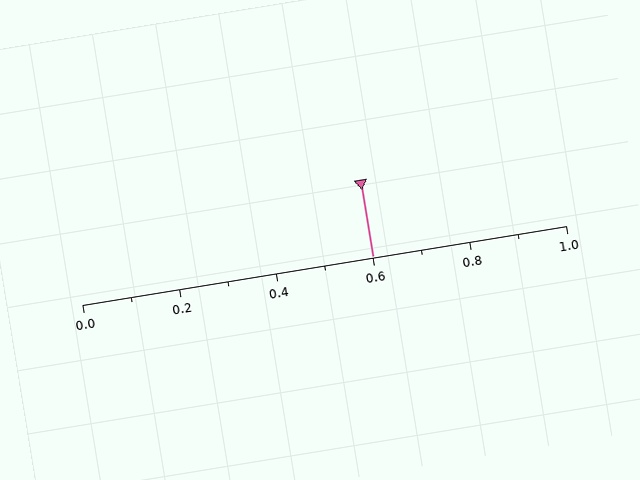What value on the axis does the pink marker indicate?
The marker indicates approximately 0.6.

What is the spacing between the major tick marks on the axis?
The major ticks are spaced 0.2 apart.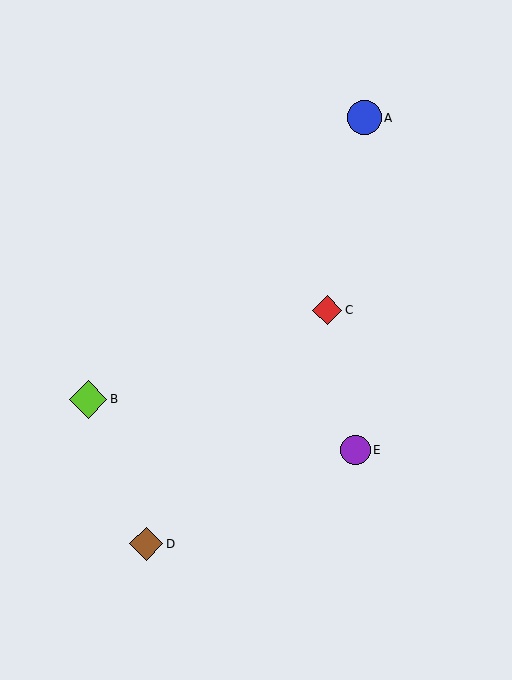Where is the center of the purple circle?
The center of the purple circle is at (356, 450).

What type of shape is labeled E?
Shape E is a purple circle.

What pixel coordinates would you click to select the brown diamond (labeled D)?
Click at (146, 544) to select the brown diamond D.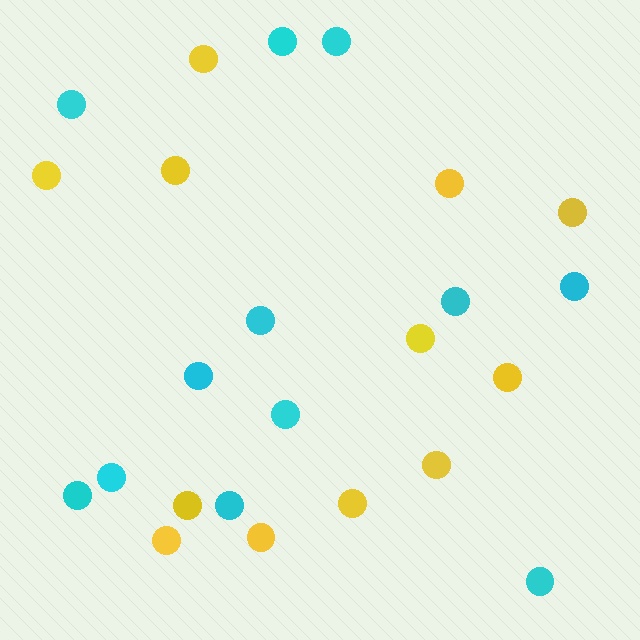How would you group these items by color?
There are 2 groups: one group of yellow circles (12) and one group of cyan circles (12).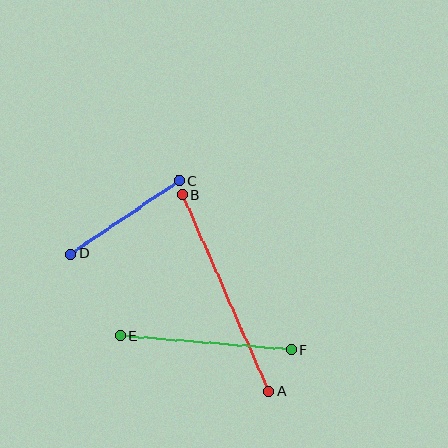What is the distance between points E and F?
The distance is approximately 171 pixels.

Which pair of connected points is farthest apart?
Points A and B are farthest apart.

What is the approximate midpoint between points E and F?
The midpoint is at approximately (206, 343) pixels.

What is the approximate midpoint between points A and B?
The midpoint is at approximately (226, 293) pixels.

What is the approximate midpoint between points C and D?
The midpoint is at approximately (125, 217) pixels.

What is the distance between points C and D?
The distance is approximately 131 pixels.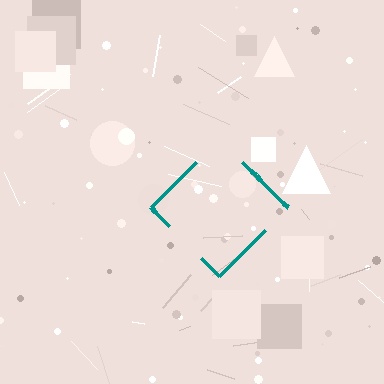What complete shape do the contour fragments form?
The contour fragments form a diamond.